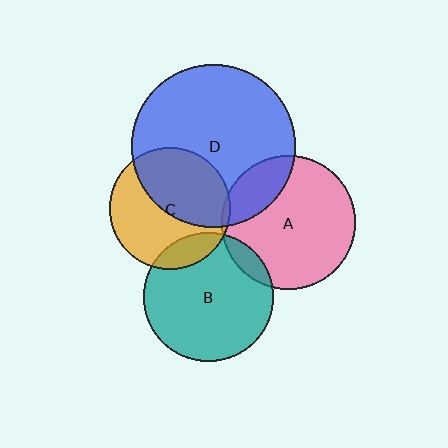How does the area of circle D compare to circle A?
Approximately 1.5 times.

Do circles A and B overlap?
Yes.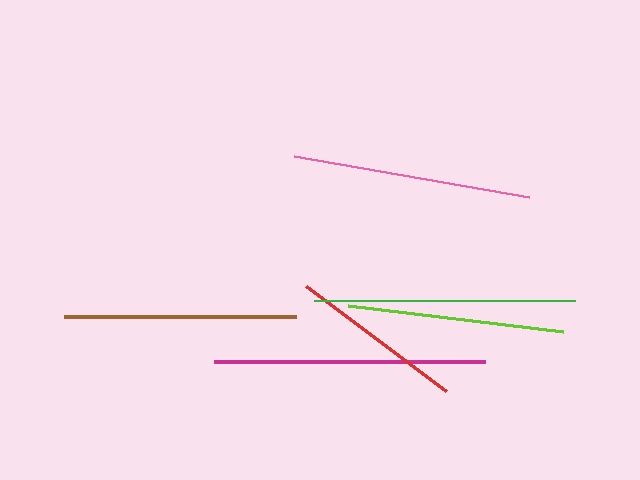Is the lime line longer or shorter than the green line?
The green line is longer than the lime line.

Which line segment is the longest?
The magenta line is the longest at approximately 271 pixels.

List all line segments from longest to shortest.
From longest to shortest: magenta, green, pink, brown, lime, red.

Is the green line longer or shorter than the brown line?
The green line is longer than the brown line.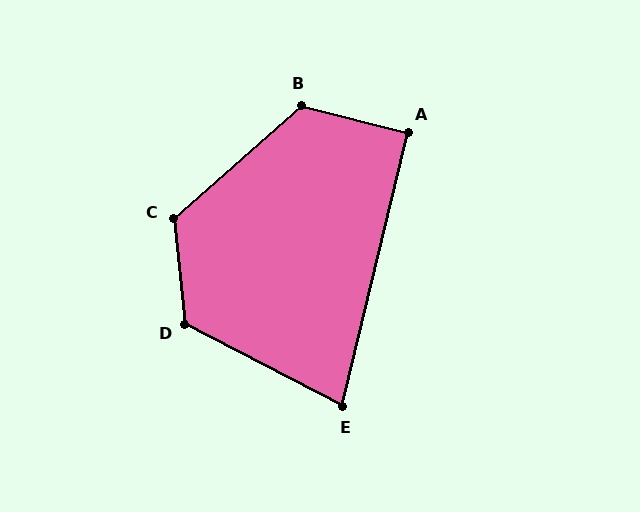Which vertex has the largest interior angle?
C, at approximately 125 degrees.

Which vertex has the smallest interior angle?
E, at approximately 76 degrees.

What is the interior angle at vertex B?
Approximately 124 degrees (obtuse).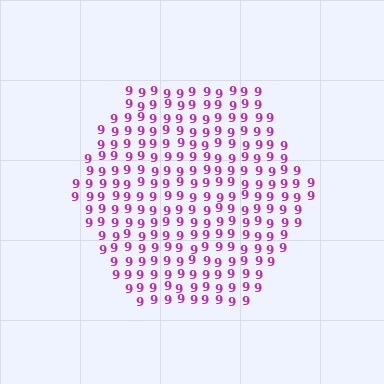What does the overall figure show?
The overall figure shows a hexagon.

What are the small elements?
The small elements are digit 9's.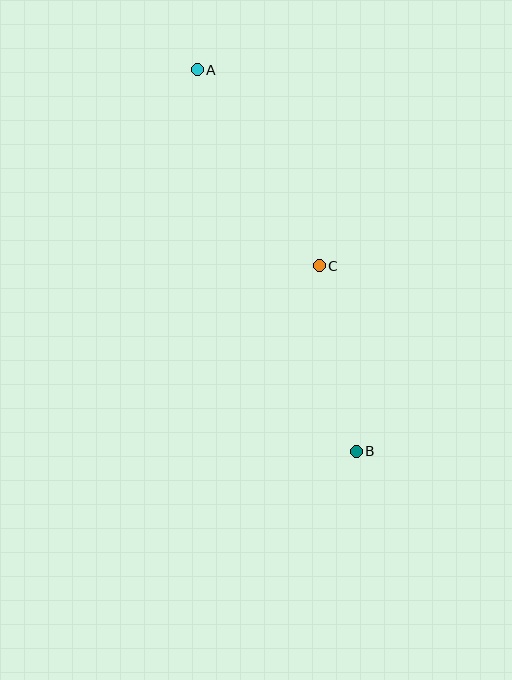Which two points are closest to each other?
Points B and C are closest to each other.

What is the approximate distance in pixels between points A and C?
The distance between A and C is approximately 231 pixels.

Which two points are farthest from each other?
Points A and B are farthest from each other.